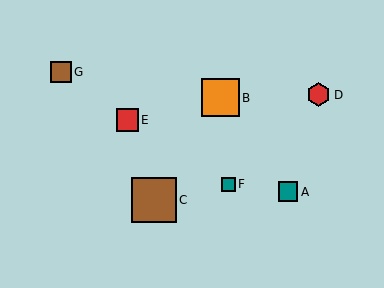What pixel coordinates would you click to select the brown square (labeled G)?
Click at (61, 72) to select the brown square G.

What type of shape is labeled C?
Shape C is a brown square.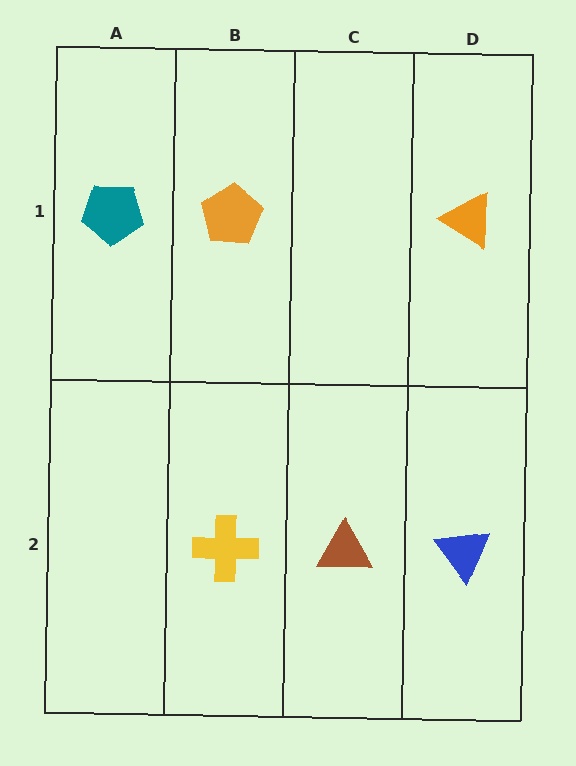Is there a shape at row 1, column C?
No, that cell is empty.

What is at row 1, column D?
An orange triangle.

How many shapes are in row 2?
3 shapes.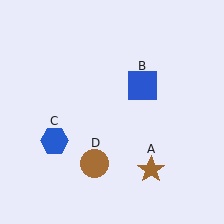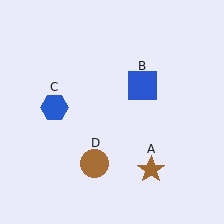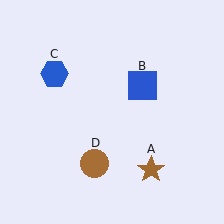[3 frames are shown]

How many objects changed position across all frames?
1 object changed position: blue hexagon (object C).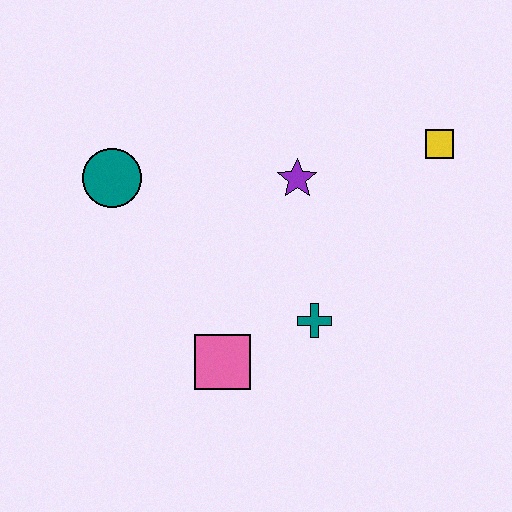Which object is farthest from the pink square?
The yellow square is farthest from the pink square.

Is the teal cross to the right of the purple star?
Yes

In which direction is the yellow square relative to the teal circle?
The yellow square is to the right of the teal circle.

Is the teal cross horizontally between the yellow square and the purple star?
Yes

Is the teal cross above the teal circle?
No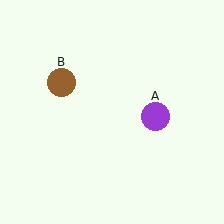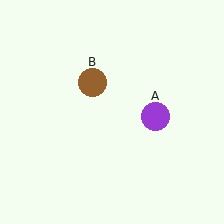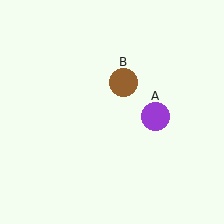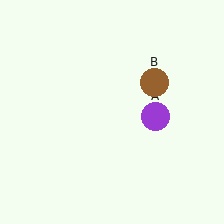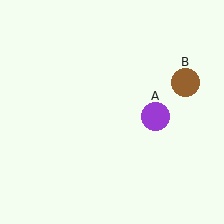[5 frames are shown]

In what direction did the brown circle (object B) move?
The brown circle (object B) moved right.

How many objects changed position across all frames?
1 object changed position: brown circle (object B).